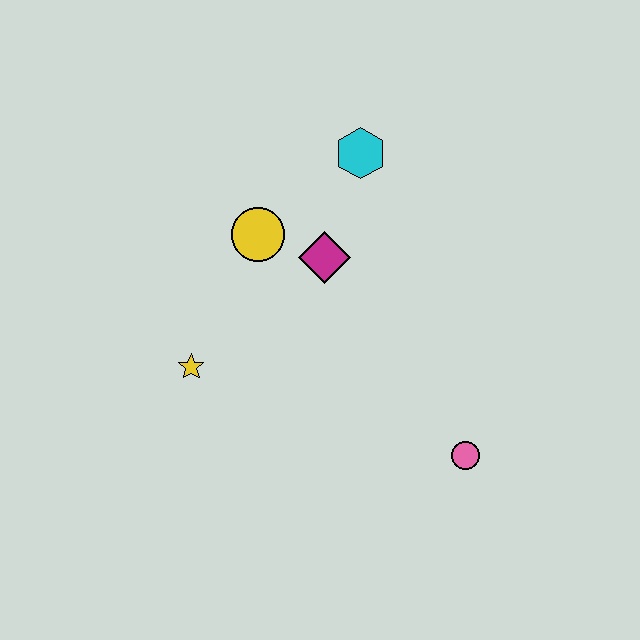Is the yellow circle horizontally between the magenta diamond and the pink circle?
No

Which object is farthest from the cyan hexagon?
The pink circle is farthest from the cyan hexagon.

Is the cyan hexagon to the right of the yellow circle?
Yes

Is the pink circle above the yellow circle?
No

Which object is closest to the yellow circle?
The magenta diamond is closest to the yellow circle.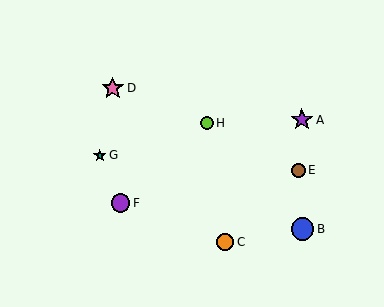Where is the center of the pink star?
The center of the pink star is at (113, 88).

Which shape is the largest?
The blue circle (labeled B) is the largest.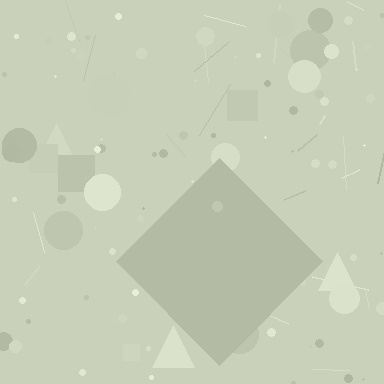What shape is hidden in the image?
A diamond is hidden in the image.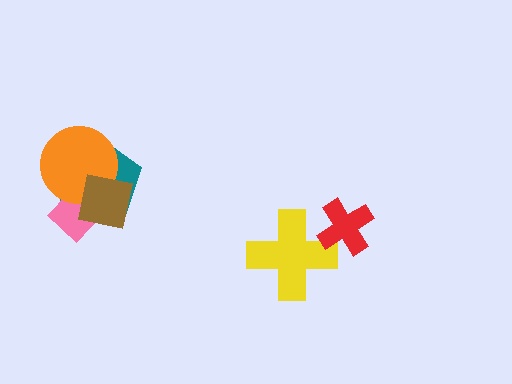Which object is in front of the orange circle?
The brown square is in front of the orange circle.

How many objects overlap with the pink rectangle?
3 objects overlap with the pink rectangle.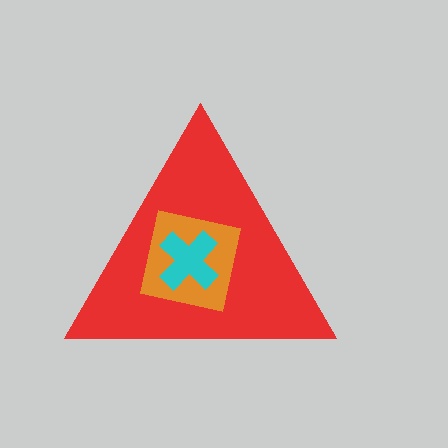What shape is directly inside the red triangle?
The orange square.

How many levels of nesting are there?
3.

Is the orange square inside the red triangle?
Yes.